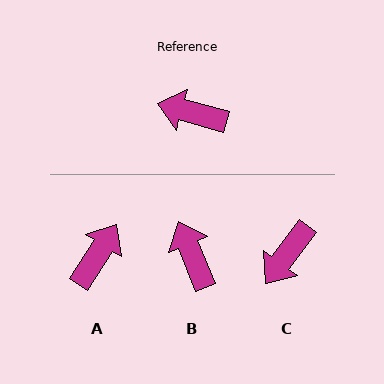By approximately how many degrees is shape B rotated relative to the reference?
Approximately 53 degrees clockwise.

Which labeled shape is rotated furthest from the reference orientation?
A, about 107 degrees away.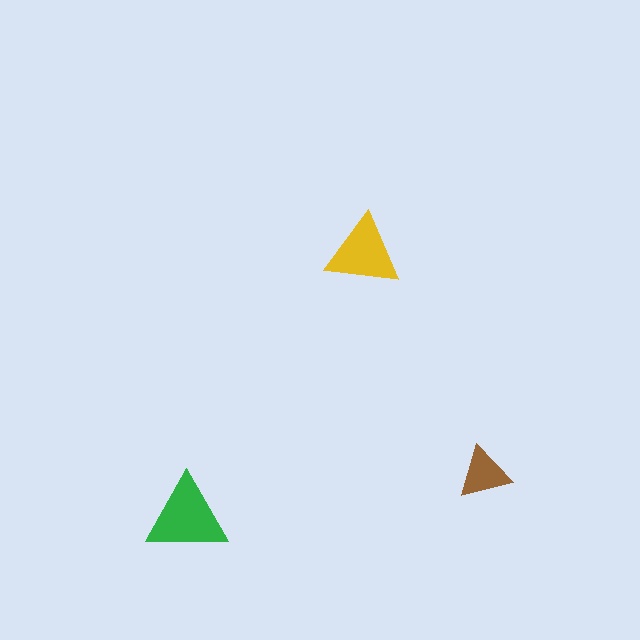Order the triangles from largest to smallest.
the green one, the yellow one, the brown one.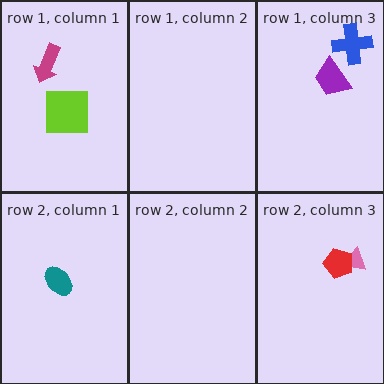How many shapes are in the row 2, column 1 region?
1.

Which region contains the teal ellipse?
The row 2, column 1 region.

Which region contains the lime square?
The row 1, column 1 region.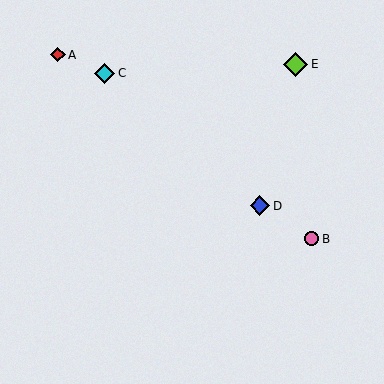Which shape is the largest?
The lime diamond (labeled E) is the largest.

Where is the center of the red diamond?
The center of the red diamond is at (58, 55).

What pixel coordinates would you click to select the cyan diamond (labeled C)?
Click at (105, 73) to select the cyan diamond C.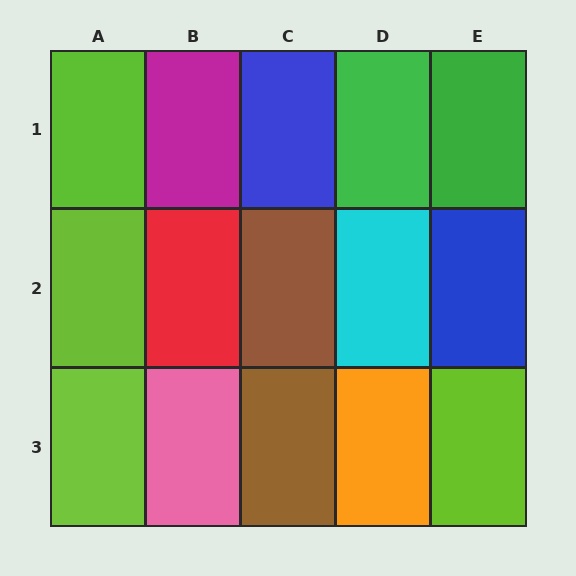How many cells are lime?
4 cells are lime.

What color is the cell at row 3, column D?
Orange.